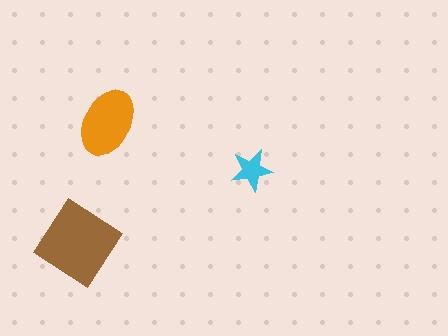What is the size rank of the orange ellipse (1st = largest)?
2nd.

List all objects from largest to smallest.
The brown diamond, the orange ellipse, the cyan star.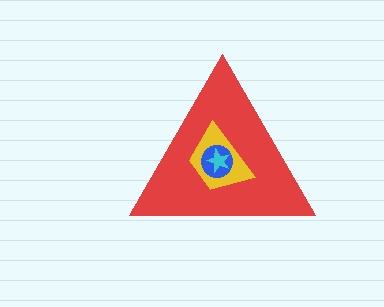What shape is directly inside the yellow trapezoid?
The blue circle.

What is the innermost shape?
The cyan star.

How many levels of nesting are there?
4.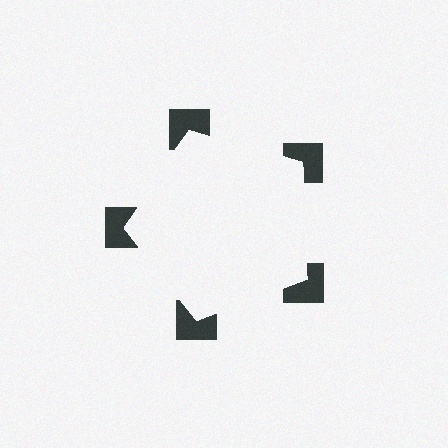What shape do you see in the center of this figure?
An illusory pentagon — its edges are inferred from the aligned wedge cuts in the notched squares, not physically drawn.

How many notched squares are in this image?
There are 5 — one at each vertex of the illusory pentagon.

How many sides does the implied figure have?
5 sides.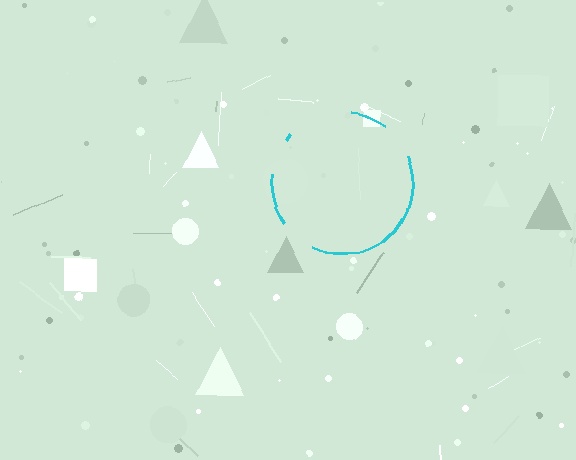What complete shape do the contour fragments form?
The contour fragments form a circle.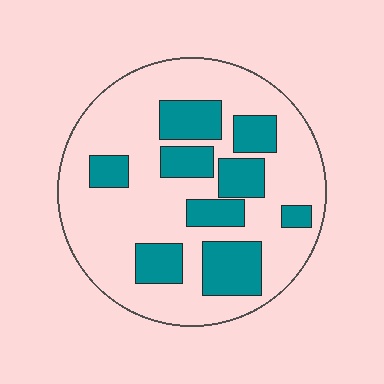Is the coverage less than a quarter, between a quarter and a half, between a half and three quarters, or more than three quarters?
Between a quarter and a half.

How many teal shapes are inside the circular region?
9.